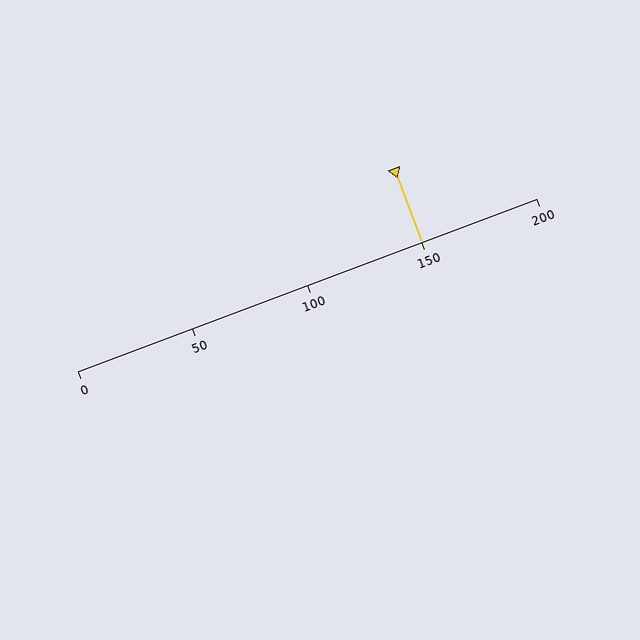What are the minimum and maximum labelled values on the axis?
The axis runs from 0 to 200.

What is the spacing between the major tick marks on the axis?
The major ticks are spaced 50 apart.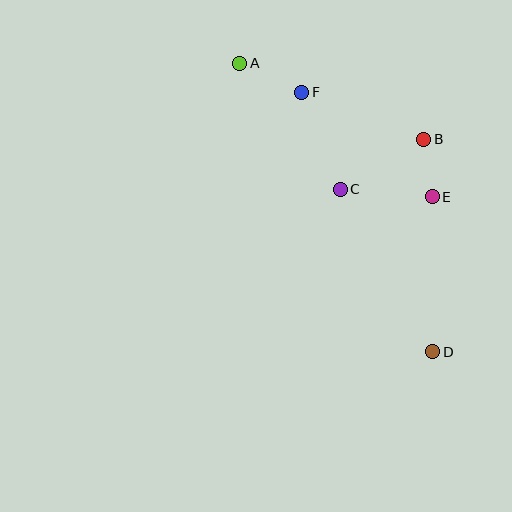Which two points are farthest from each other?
Points A and D are farthest from each other.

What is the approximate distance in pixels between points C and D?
The distance between C and D is approximately 187 pixels.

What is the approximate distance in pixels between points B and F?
The distance between B and F is approximately 131 pixels.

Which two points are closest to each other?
Points B and E are closest to each other.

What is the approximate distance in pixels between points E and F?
The distance between E and F is approximately 167 pixels.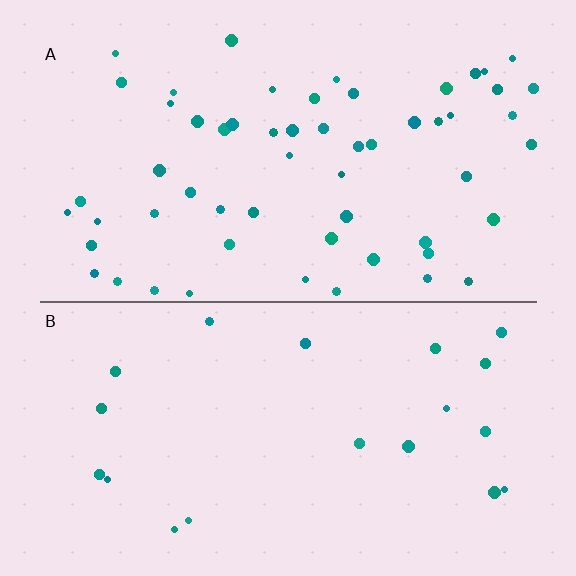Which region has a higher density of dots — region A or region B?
A (the top).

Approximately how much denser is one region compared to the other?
Approximately 2.9× — region A over region B.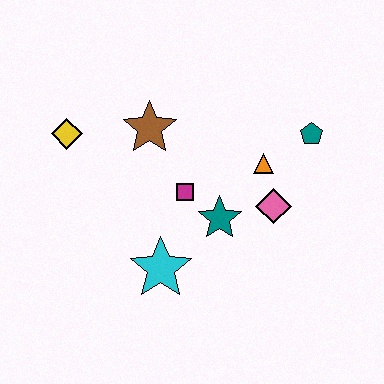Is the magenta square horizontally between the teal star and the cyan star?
Yes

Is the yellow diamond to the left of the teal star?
Yes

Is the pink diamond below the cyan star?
No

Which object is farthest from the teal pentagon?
The yellow diamond is farthest from the teal pentagon.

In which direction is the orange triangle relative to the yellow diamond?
The orange triangle is to the right of the yellow diamond.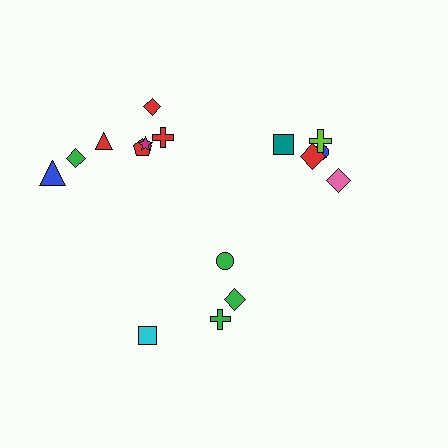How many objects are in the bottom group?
There are 4 objects.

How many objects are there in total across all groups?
There are 16 objects.